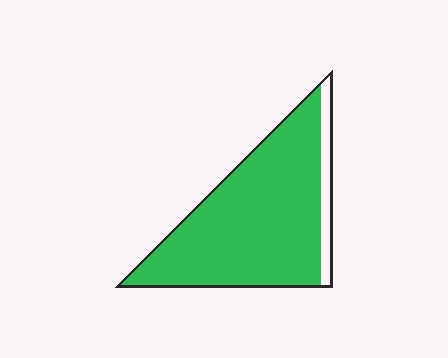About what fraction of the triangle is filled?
About nine tenths (9/10).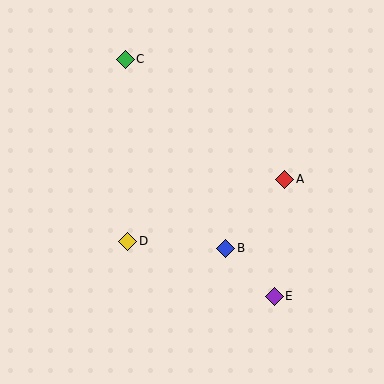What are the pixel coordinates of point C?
Point C is at (125, 59).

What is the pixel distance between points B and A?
The distance between B and A is 91 pixels.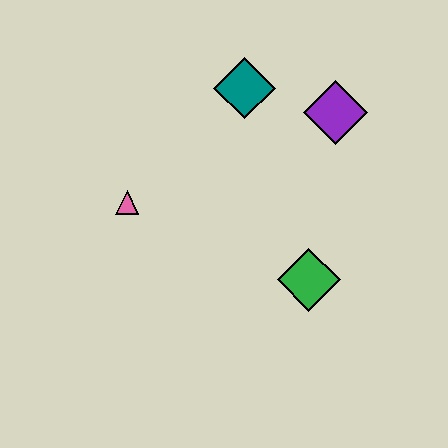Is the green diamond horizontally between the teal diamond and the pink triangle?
No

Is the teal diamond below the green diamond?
No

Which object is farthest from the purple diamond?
The pink triangle is farthest from the purple diamond.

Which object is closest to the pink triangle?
The teal diamond is closest to the pink triangle.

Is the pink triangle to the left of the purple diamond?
Yes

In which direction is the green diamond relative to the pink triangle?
The green diamond is to the right of the pink triangle.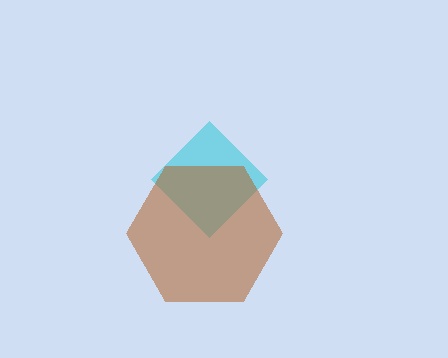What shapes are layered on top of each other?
The layered shapes are: a cyan diamond, a brown hexagon.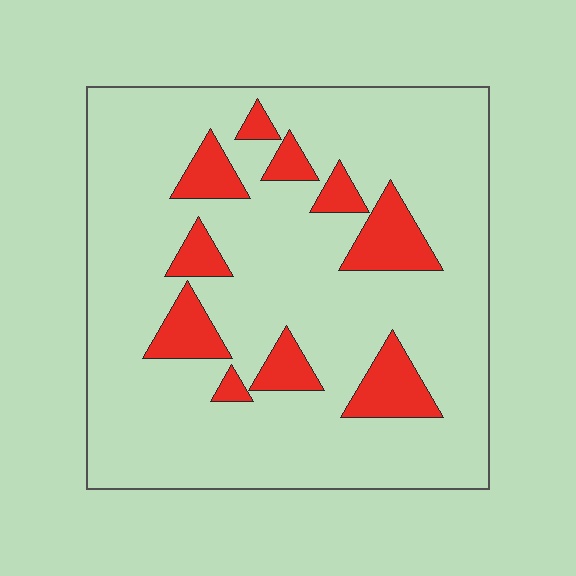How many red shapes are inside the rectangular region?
10.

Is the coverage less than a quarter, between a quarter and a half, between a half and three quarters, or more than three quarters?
Less than a quarter.